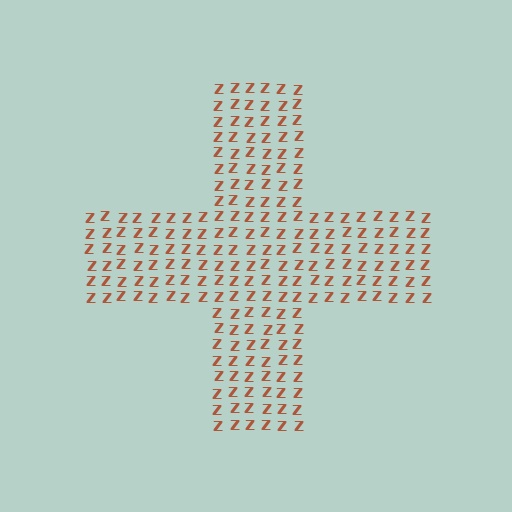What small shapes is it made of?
It is made of small letter Z's.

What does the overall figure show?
The overall figure shows a cross.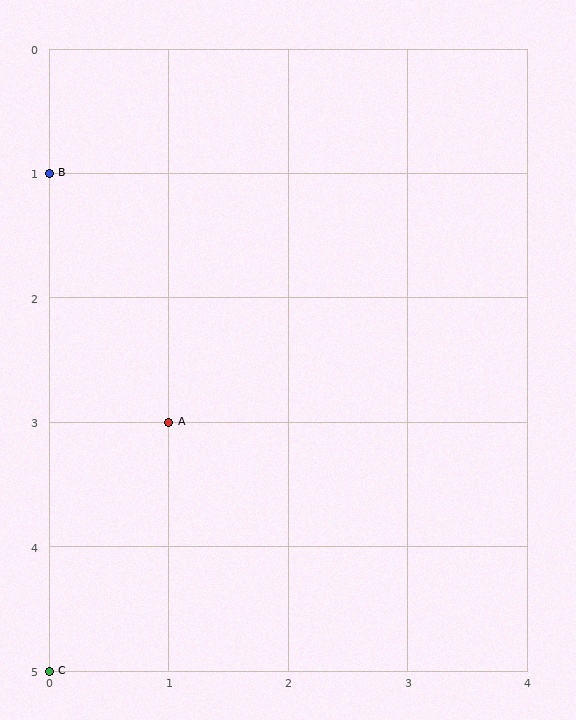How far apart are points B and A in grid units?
Points B and A are 1 column and 2 rows apart (about 2.2 grid units diagonally).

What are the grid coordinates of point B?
Point B is at grid coordinates (0, 1).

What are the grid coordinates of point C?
Point C is at grid coordinates (0, 5).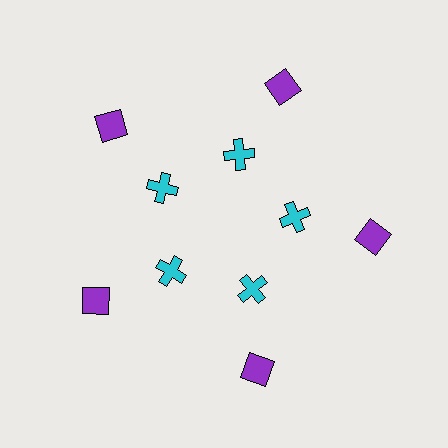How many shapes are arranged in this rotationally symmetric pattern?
There are 10 shapes, arranged in 5 groups of 2.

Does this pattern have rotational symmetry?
Yes, this pattern has 5-fold rotational symmetry. It looks the same after rotating 72 degrees around the center.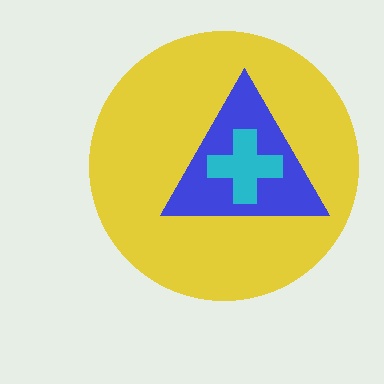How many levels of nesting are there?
3.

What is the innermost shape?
The cyan cross.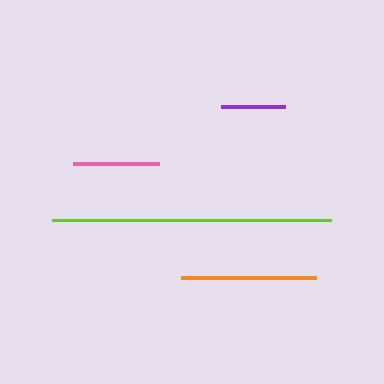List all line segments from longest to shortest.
From longest to shortest: lime, orange, pink, purple.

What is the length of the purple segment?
The purple segment is approximately 64 pixels long.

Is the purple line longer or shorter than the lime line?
The lime line is longer than the purple line.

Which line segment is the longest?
The lime line is the longest at approximately 279 pixels.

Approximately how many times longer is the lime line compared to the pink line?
The lime line is approximately 3.2 times the length of the pink line.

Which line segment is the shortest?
The purple line is the shortest at approximately 64 pixels.